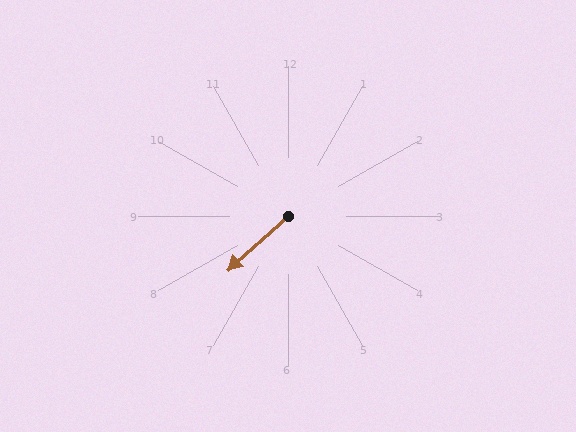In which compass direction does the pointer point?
Southwest.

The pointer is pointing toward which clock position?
Roughly 8 o'clock.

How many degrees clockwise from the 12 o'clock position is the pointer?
Approximately 228 degrees.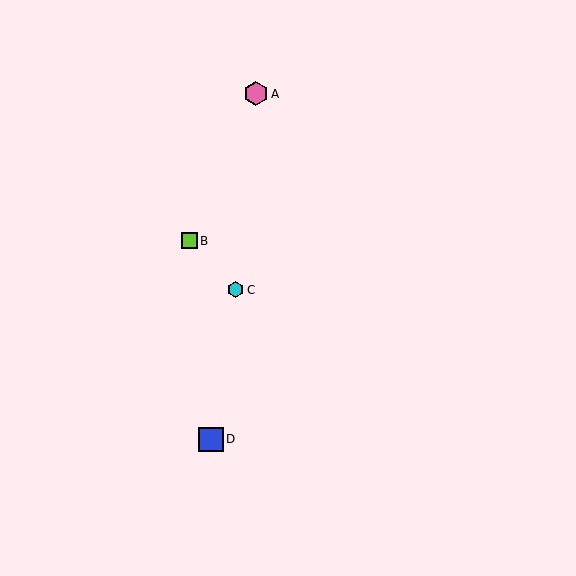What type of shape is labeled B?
Shape B is a lime square.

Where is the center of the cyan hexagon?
The center of the cyan hexagon is at (235, 290).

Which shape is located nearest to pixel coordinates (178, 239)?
The lime square (labeled B) at (189, 241) is nearest to that location.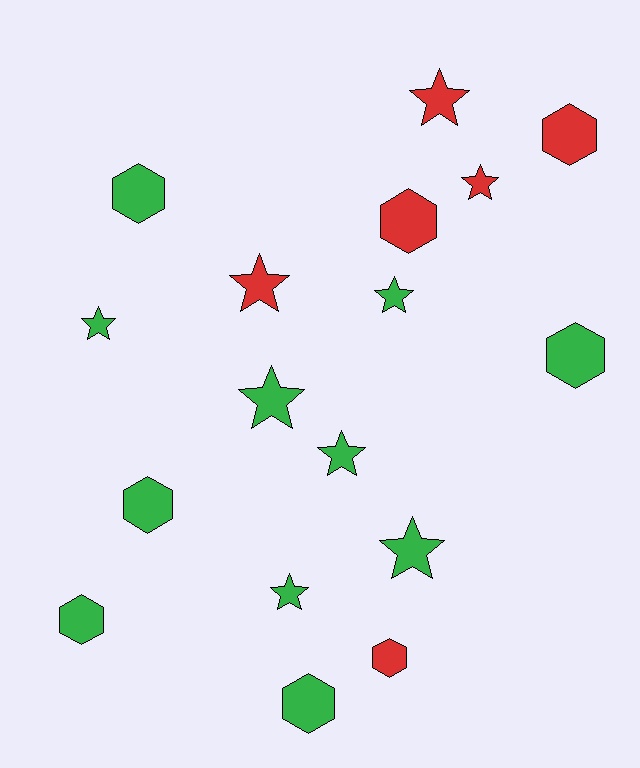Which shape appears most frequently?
Star, with 9 objects.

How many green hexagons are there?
There are 5 green hexagons.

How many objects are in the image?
There are 17 objects.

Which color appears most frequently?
Green, with 11 objects.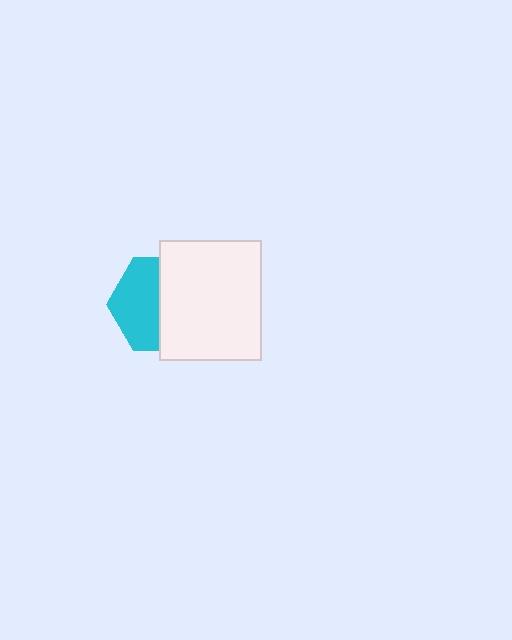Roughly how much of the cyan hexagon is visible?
About half of it is visible (roughly 49%).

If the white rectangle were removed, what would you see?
You would see the complete cyan hexagon.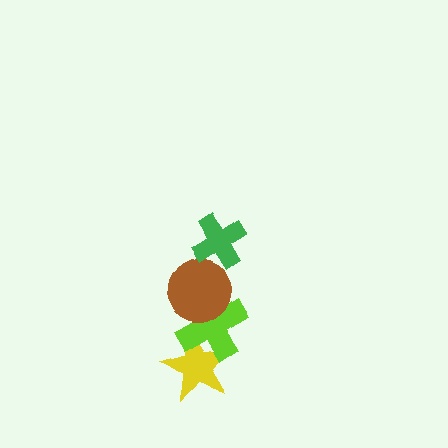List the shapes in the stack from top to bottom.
From top to bottom: the green cross, the brown circle, the lime cross, the yellow star.